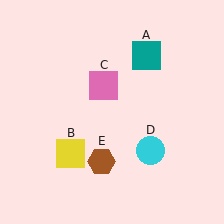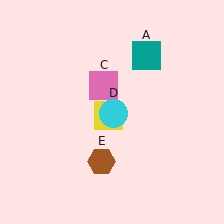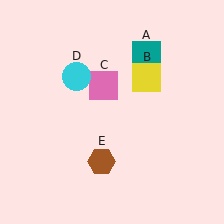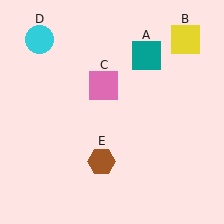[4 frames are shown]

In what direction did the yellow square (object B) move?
The yellow square (object B) moved up and to the right.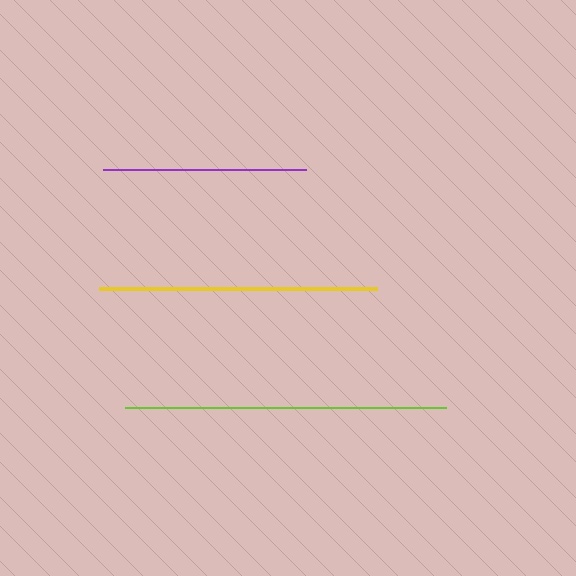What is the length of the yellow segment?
The yellow segment is approximately 278 pixels long.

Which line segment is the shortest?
The purple line is the shortest at approximately 203 pixels.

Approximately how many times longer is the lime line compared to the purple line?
The lime line is approximately 1.6 times the length of the purple line.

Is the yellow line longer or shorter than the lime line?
The lime line is longer than the yellow line.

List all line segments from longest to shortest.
From longest to shortest: lime, yellow, purple.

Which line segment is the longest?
The lime line is the longest at approximately 321 pixels.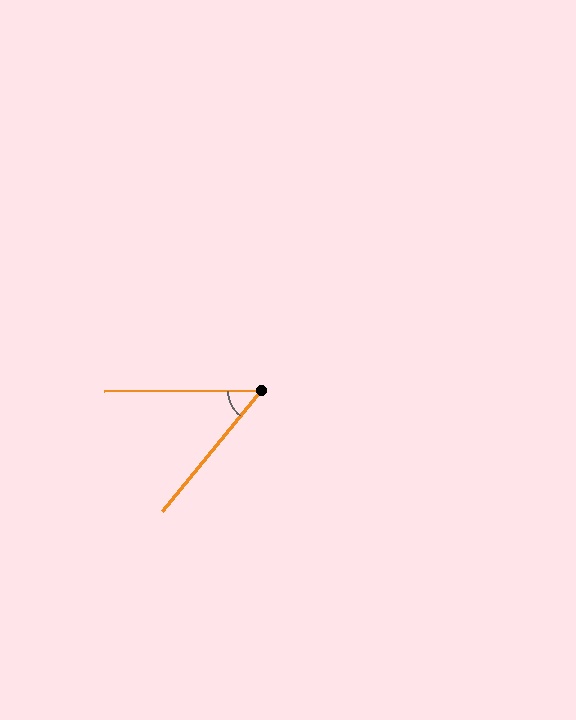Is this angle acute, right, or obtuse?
It is acute.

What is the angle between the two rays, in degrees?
Approximately 51 degrees.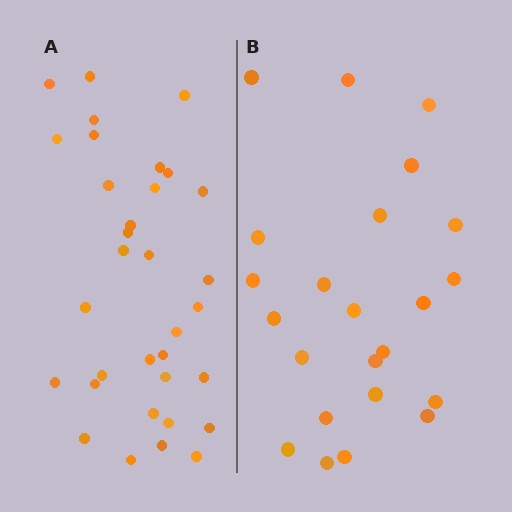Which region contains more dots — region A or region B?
Region A (the left region) has more dots.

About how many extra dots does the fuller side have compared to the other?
Region A has roughly 10 or so more dots than region B.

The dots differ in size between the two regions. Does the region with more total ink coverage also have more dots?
No. Region B has more total ink coverage because its dots are larger, but region A actually contains more individual dots. Total area can be misleading — the number of items is what matters here.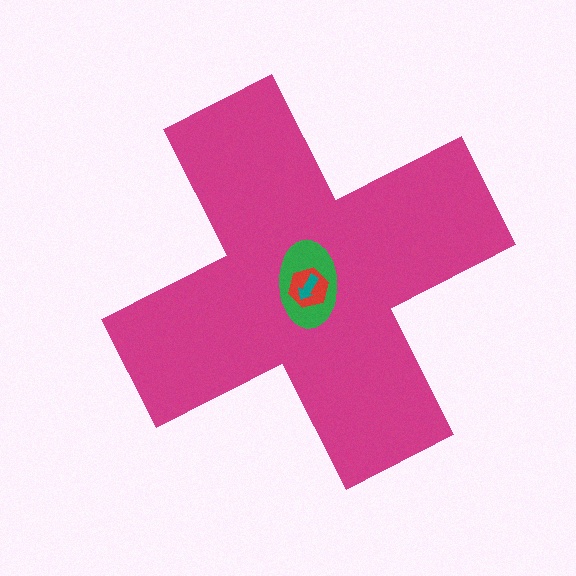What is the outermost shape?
The magenta cross.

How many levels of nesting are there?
4.